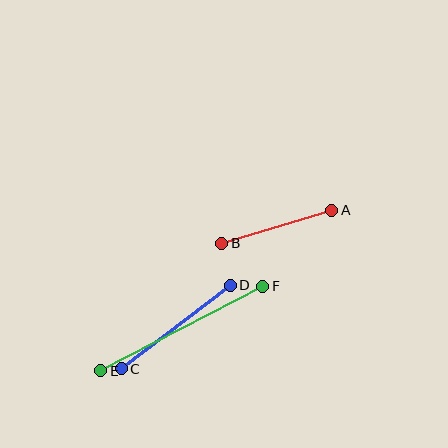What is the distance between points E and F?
The distance is approximately 183 pixels.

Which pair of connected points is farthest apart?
Points E and F are farthest apart.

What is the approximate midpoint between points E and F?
The midpoint is at approximately (182, 329) pixels.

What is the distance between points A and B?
The distance is approximately 115 pixels.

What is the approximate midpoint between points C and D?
The midpoint is at approximately (176, 327) pixels.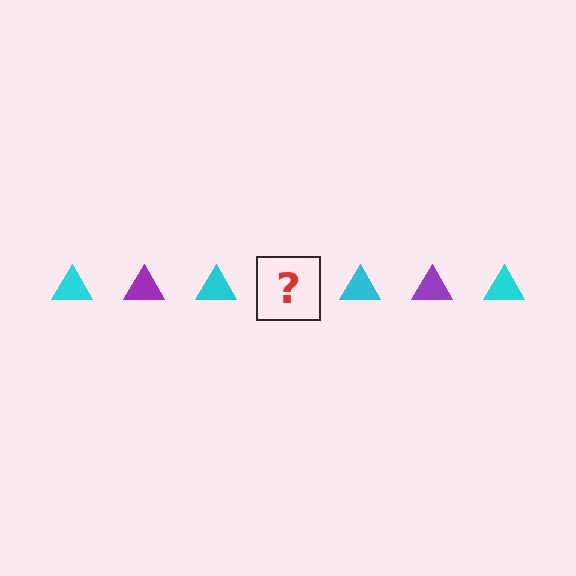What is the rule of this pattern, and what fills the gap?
The rule is that the pattern cycles through cyan, purple triangles. The gap should be filled with a purple triangle.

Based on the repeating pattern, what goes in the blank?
The blank should be a purple triangle.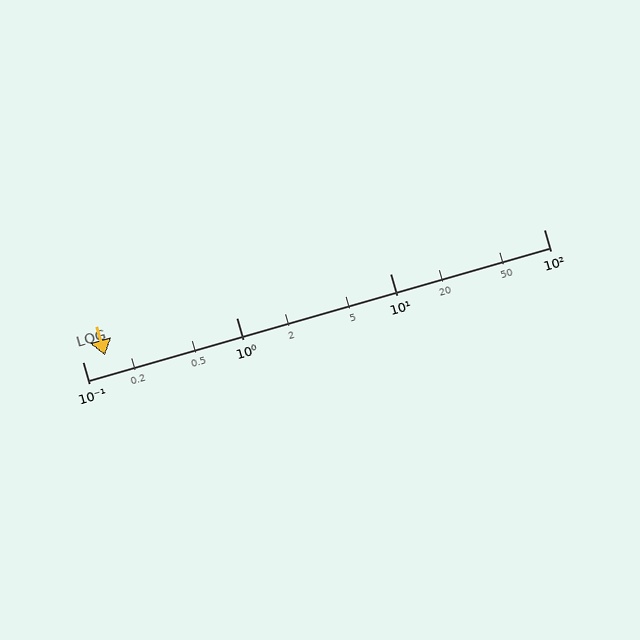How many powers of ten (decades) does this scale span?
The scale spans 3 decades, from 0.1 to 100.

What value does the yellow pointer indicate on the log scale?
The pointer indicates approximately 0.14.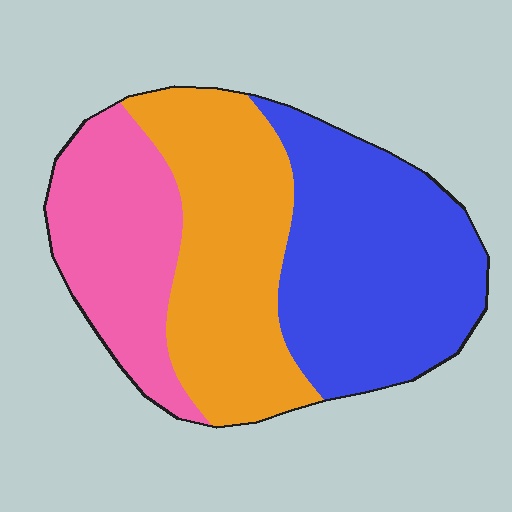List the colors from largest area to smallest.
From largest to smallest: blue, orange, pink.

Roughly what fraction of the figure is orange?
Orange covers around 35% of the figure.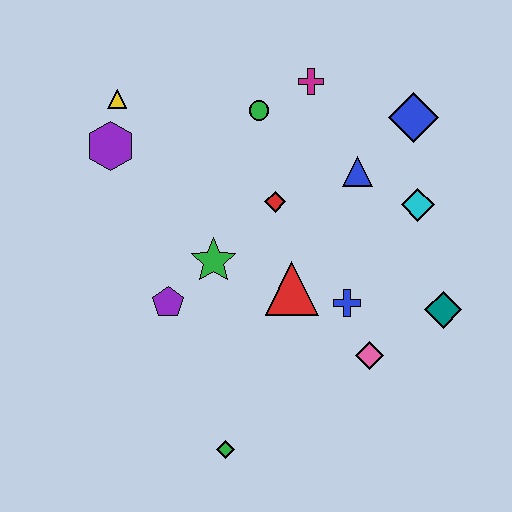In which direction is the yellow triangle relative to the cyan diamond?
The yellow triangle is to the left of the cyan diamond.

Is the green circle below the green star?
No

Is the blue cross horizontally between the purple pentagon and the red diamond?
No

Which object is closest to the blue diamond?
The blue triangle is closest to the blue diamond.